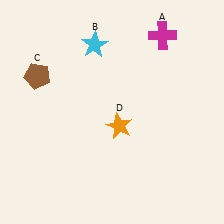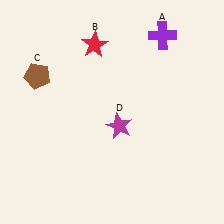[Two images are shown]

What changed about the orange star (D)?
In Image 1, D is orange. In Image 2, it changed to magenta.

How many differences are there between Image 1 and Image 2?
There are 3 differences between the two images.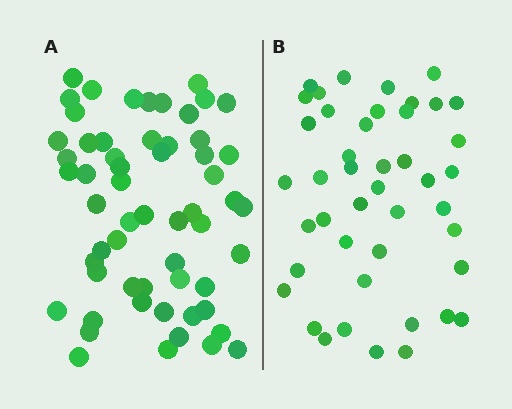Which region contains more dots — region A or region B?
Region A (the left region) has more dots.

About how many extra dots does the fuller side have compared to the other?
Region A has approximately 15 more dots than region B.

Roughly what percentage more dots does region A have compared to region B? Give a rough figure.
About 30% more.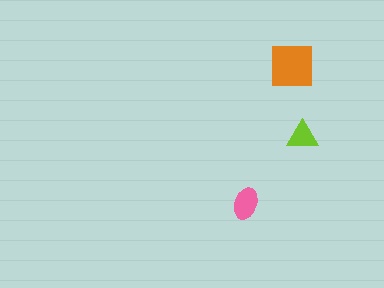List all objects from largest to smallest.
The orange square, the pink ellipse, the lime triangle.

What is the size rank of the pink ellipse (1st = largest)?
2nd.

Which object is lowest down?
The pink ellipse is bottommost.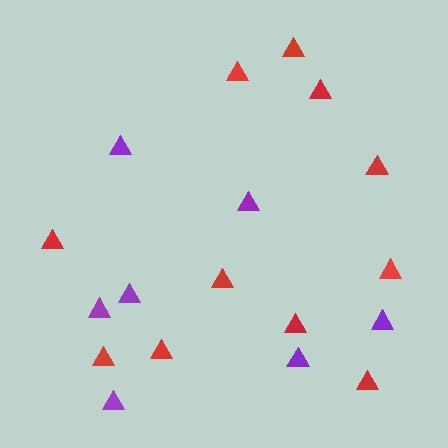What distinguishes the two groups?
There are 2 groups: one group of red triangles (11) and one group of purple triangles (7).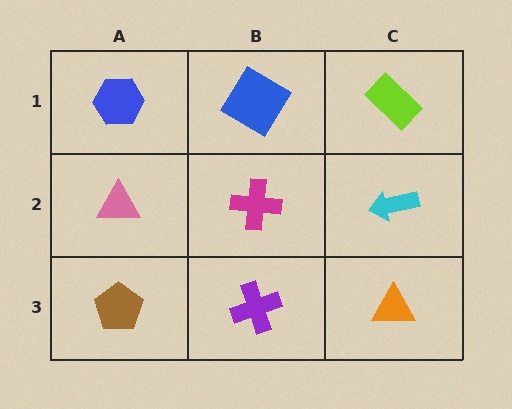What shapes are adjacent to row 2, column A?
A blue hexagon (row 1, column A), a brown pentagon (row 3, column A), a magenta cross (row 2, column B).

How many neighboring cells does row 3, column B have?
3.